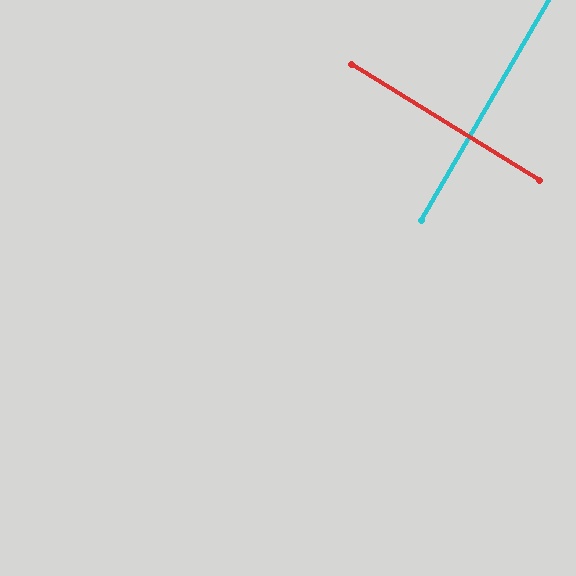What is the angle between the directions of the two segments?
Approximately 88 degrees.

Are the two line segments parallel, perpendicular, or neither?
Perpendicular — they meet at approximately 88°.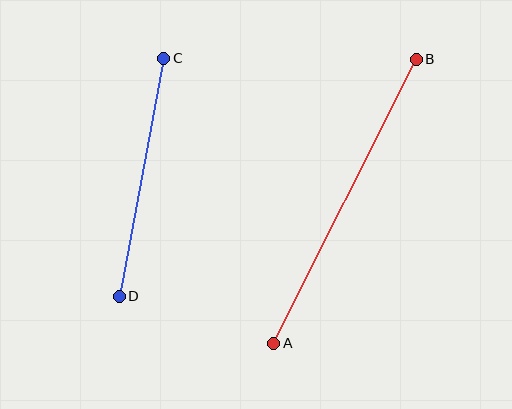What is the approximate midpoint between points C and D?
The midpoint is at approximately (141, 177) pixels.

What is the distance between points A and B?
The distance is approximately 318 pixels.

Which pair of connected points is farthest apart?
Points A and B are farthest apart.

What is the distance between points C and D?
The distance is approximately 242 pixels.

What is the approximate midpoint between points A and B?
The midpoint is at approximately (345, 201) pixels.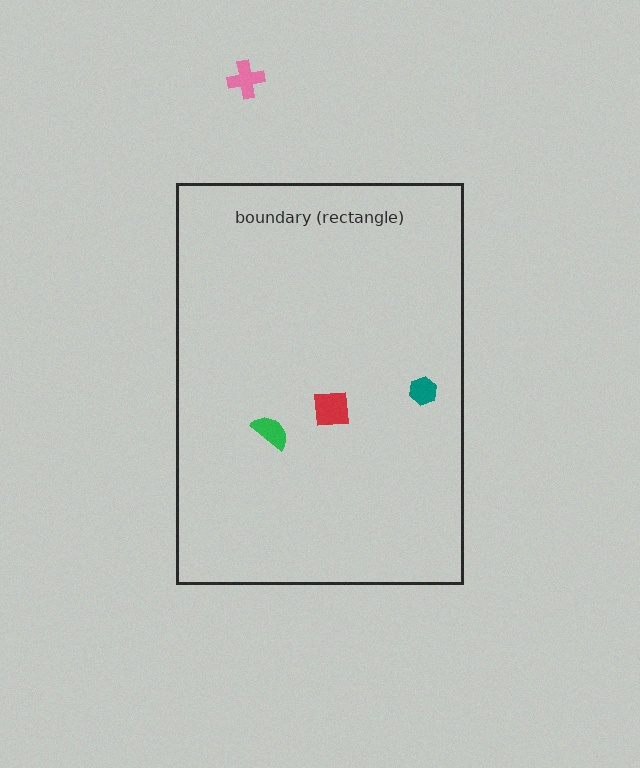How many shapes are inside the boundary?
3 inside, 1 outside.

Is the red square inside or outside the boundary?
Inside.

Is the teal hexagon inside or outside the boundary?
Inside.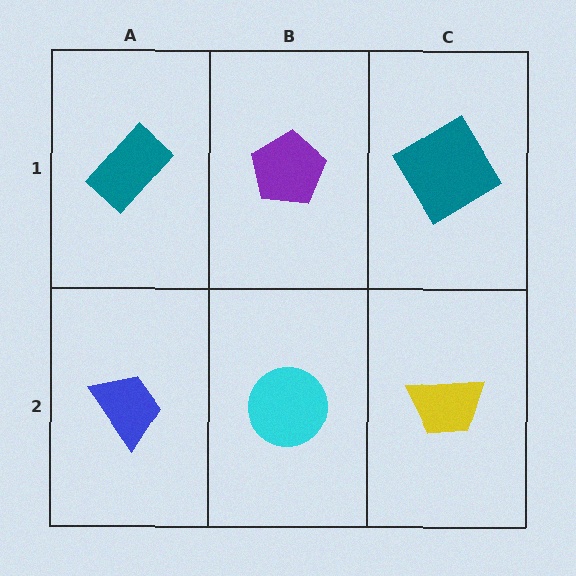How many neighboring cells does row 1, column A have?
2.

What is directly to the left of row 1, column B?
A teal rectangle.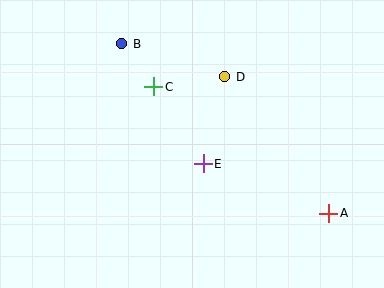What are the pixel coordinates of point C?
Point C is at (154, 87).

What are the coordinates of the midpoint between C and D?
The midpoint between C and D is at (189, 82).